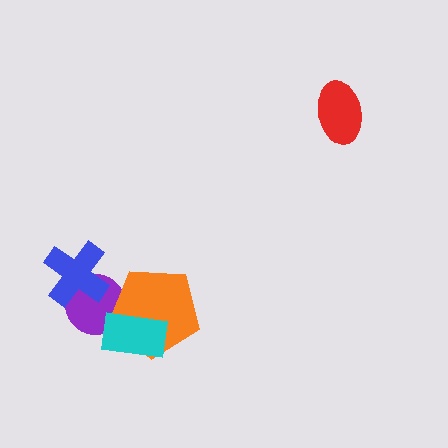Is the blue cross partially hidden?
No, no other shape covers it.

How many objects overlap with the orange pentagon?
2 objects overlap with the orange pentagon.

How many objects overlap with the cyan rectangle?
2 objects overlap with the cyan rectangle.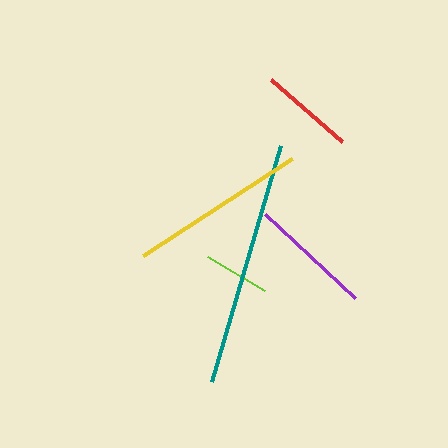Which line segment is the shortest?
The lime line is the shortest at approximately 66 pixels.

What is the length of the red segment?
The red segment is approximately 94 pixels long.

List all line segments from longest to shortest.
From longest to shortest: teal, yellow, purple, red, lime.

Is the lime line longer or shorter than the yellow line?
The yellow line is longer than the lime line.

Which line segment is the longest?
The teal line is the longest at approximately 246 pixels.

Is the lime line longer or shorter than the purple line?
The purple line is longer than the lime line.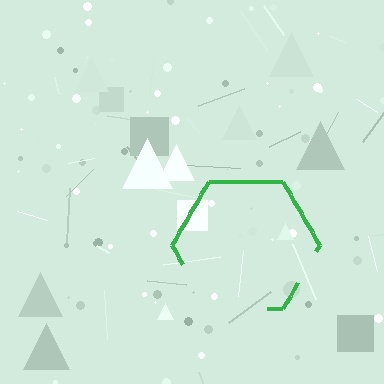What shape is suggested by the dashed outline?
The dashed outline suggests a hexagon.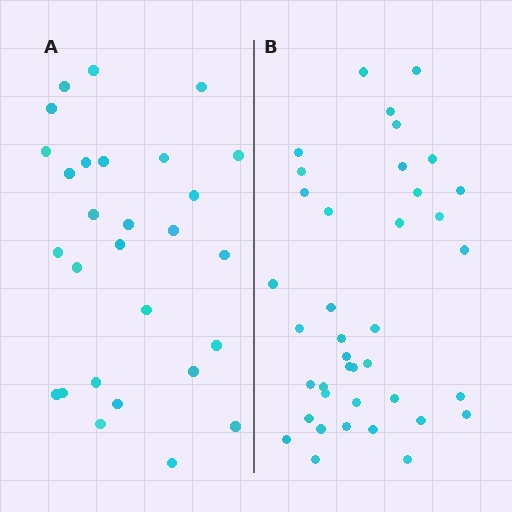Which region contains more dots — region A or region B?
Region B (the right region) has more dots.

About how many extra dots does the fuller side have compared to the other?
Region B has roughly 12 or so more dots than region A.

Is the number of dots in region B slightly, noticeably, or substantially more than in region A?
Region B has noticeably more, but not dramatically so. The ratio is roughly 1.4 to 1.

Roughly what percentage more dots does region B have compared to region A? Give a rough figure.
About 40% more.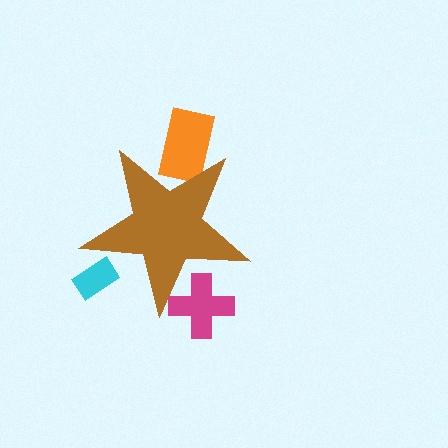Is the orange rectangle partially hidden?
Yes, the orange rectangle is partially hidden behind the brown star.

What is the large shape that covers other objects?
A brown star.